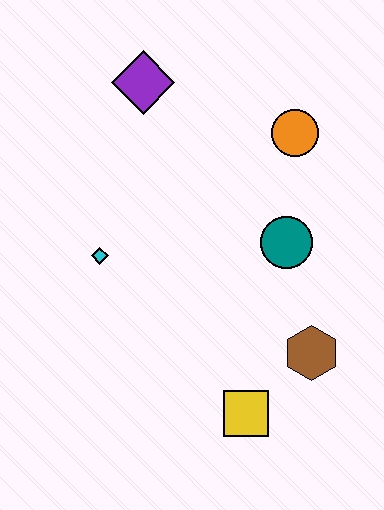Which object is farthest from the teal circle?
The purple diamond is farthest from the teal circle.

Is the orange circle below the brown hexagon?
No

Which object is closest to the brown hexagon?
The yellow square is closest to the brown hexagon.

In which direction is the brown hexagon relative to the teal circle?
The brown hexagon is below the teal circle.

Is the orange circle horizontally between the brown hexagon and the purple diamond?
Yes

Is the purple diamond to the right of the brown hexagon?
No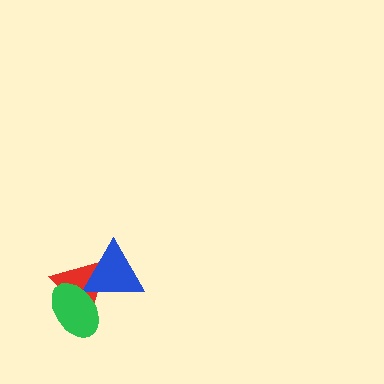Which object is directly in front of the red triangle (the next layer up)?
The blue triangle is directly in front of the red triangle.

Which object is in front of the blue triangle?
The green ellipse is in front of the blue triangle.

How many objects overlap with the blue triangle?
2 objects overlap with the blue triangle.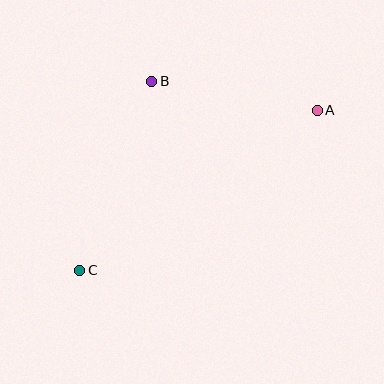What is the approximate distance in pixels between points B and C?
The distance between B and C is approximately 203 pixels.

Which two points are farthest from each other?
Points A and C are farthest from each other.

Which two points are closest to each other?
Points A and B are closest to each other.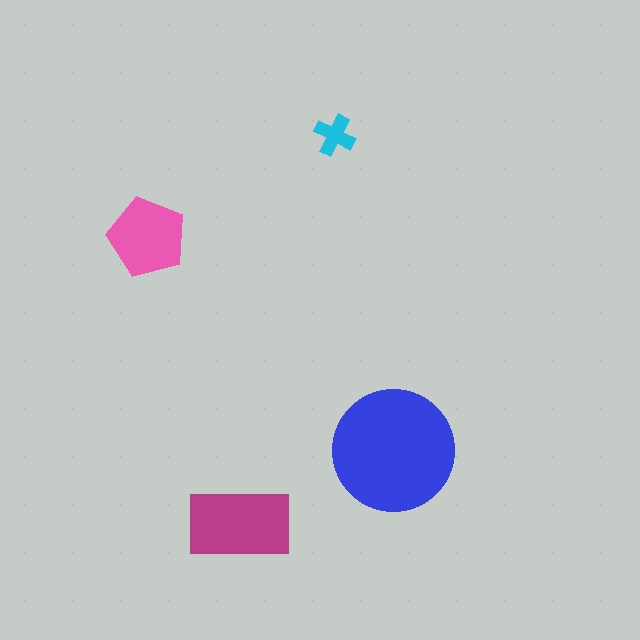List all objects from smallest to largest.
The cyan cross, the pink pentagon, the magenta rectangle, the blue circle.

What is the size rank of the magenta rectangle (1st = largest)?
2nd.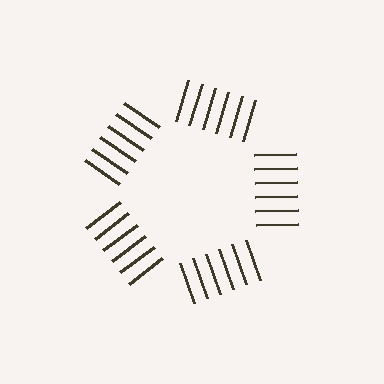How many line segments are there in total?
30 — 6 along each of the 5 edges.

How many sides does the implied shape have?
5 sides — the line-ends trace a pentagon.